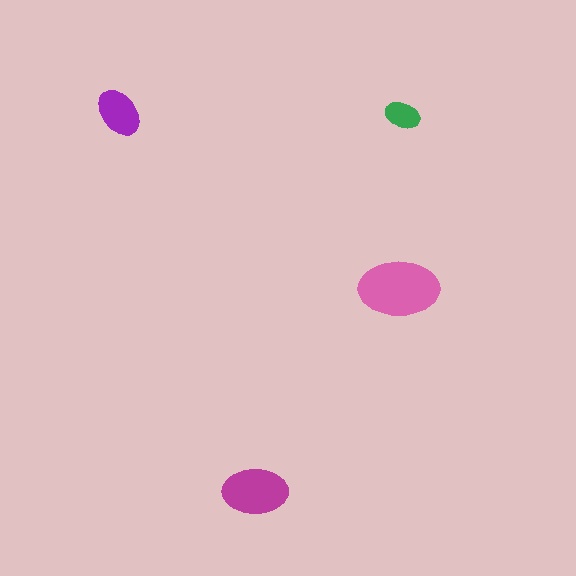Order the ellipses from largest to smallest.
the pink one, the magenta one, the purple one, the green one.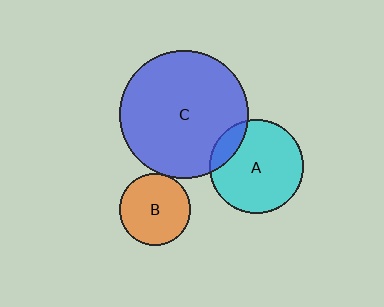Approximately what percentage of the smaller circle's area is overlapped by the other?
Approximately 5%.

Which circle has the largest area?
Circle C (blue).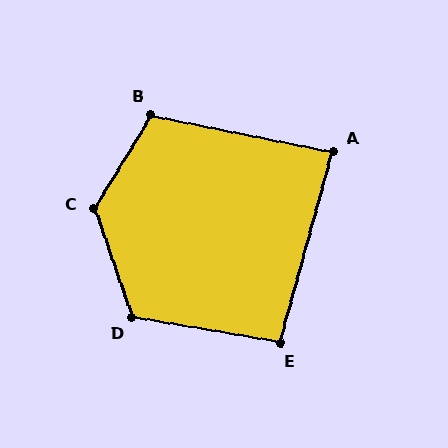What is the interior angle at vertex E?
Approximately 96 degrees (obtuse).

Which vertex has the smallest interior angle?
A, at approximately 86 degrees.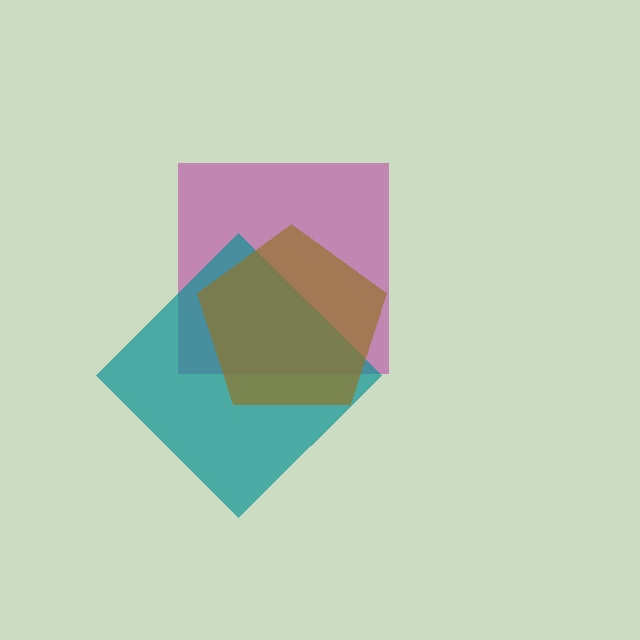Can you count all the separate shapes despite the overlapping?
Yes, there are 3 separate shapes.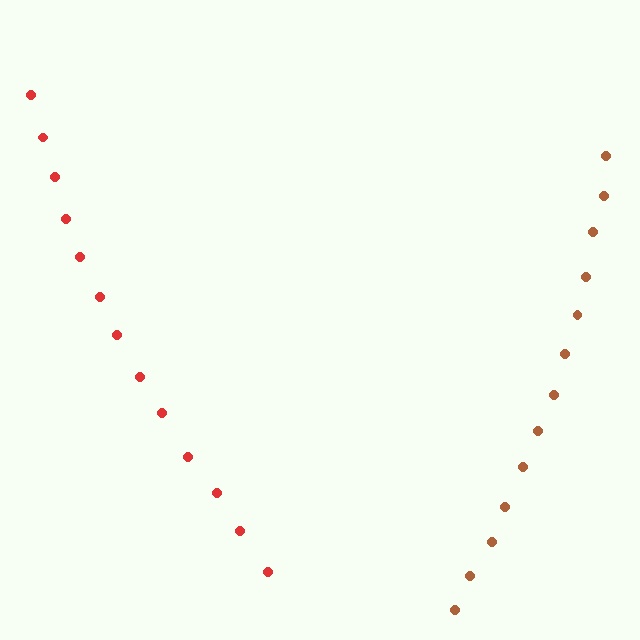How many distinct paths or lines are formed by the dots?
There are 2 distinct paths.